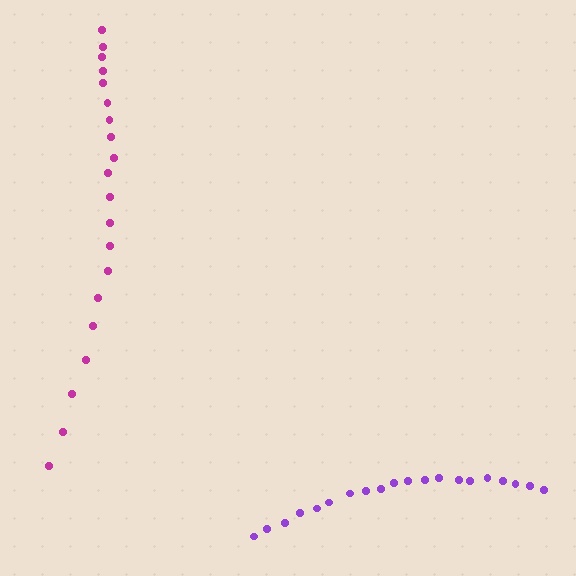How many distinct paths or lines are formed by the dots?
There are 2 distinct paths.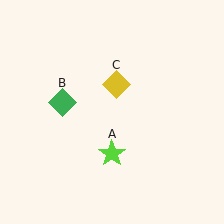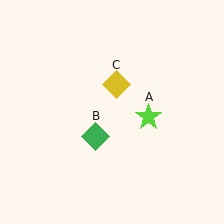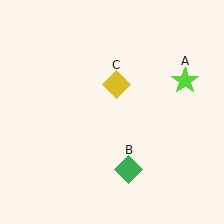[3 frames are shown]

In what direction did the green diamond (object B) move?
The green diamond (object B) moved down and to the right.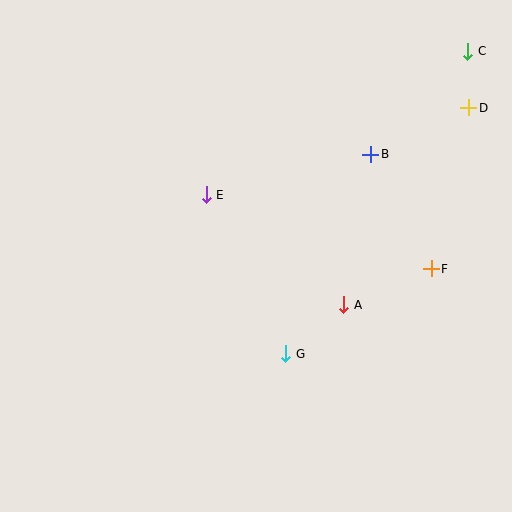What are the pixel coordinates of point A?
Point A is at (344, 305).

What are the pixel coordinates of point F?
Point F is at (431, 269).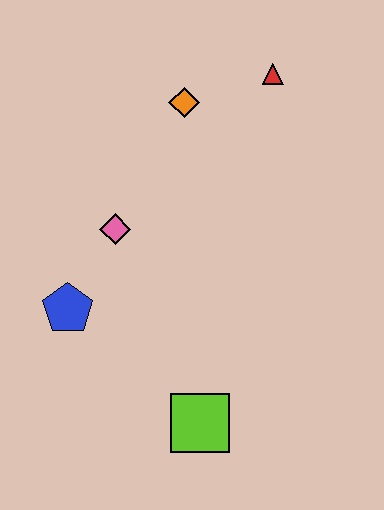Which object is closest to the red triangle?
The orange diamond is closest to the red triangle.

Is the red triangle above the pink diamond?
Yes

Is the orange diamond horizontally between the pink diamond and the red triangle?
Yes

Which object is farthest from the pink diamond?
The red triangle is farthest from the pink diamond.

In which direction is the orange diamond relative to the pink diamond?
The orange diamond is above the pink diamond.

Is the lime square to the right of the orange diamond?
Yes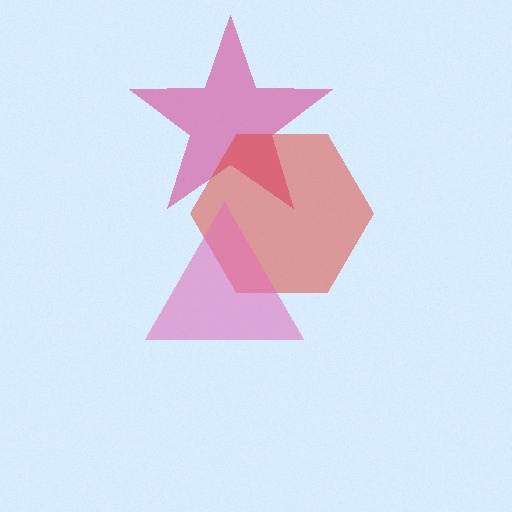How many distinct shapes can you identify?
There are 3 distinct shapes: a magenta star, a red hexagon, a pink triangle.